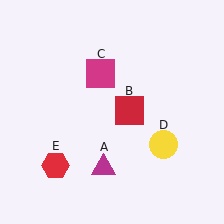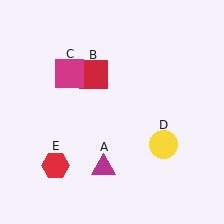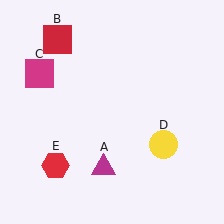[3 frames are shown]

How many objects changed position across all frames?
2 objects changed position: red square (object B), magenta square (object C).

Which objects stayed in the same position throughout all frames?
Magenta triangle (object A) and yellow circle (object D) and red hexagon (object E) remained stationary.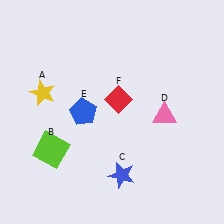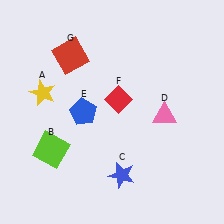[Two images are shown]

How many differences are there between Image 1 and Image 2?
There is 1 difference between the two images.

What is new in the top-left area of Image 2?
A red square (G) was added in the top-left area of Image 2.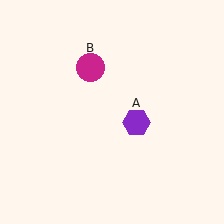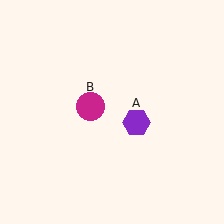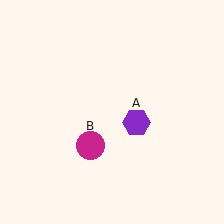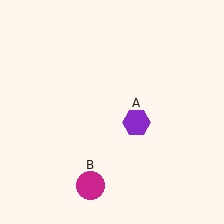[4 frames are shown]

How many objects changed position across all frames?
1 object changed position: magenta circle (object B).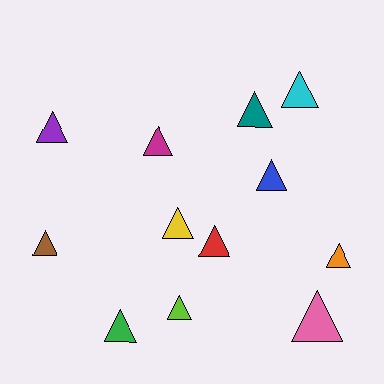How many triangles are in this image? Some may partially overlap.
There are 12 triangles.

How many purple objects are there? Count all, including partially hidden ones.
There is 1 purple object.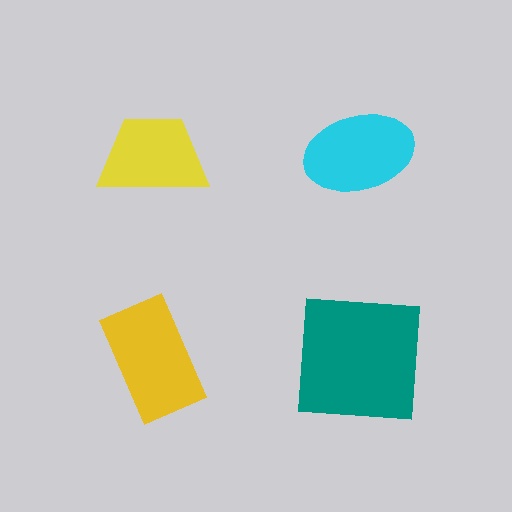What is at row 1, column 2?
A cyan ellipse.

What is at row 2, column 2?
A teal square.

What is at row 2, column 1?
A yellow rectangle.